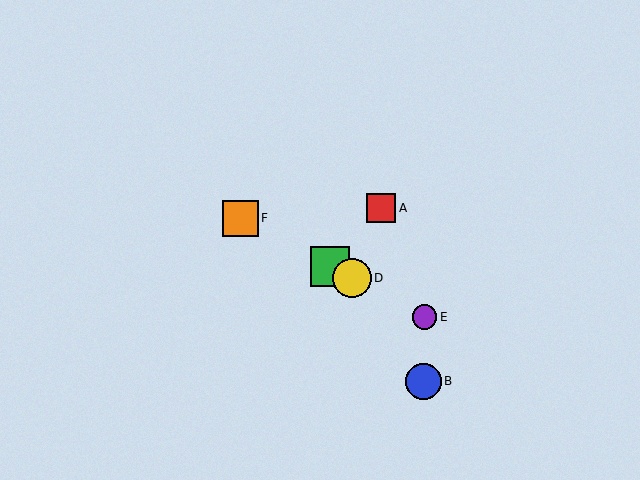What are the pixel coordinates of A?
Object A is at (381, 208).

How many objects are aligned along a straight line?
4 objects (C, D, E, F) are aligned along a straight line.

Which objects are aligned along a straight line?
Objects C, D, E, F are aligned along a straight line.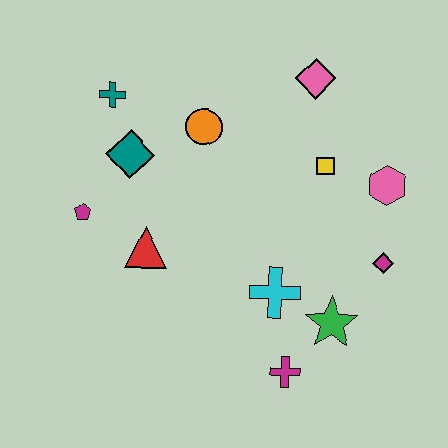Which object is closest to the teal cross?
The teal diamond is closest to the teal cross.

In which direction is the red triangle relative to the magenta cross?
The red triangle is to the left of the magenta cross.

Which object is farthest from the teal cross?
The magenta cross is farthest from the teal cross.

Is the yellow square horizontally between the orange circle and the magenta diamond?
Yes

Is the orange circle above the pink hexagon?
Yes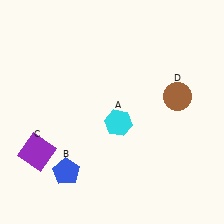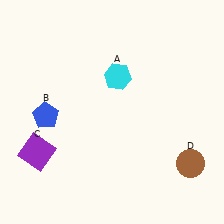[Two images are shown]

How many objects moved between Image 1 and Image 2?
3 objects moved between the two images.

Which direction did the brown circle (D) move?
The brown circle (D) moved down.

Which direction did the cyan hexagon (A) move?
The cyan hexagon (A) moved up.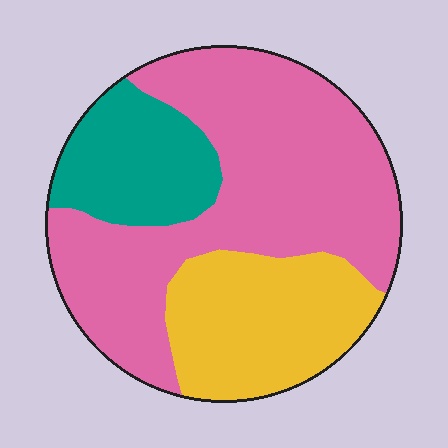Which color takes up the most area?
Pink, at roughly 55%.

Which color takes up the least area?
Teal, at roughly 20%.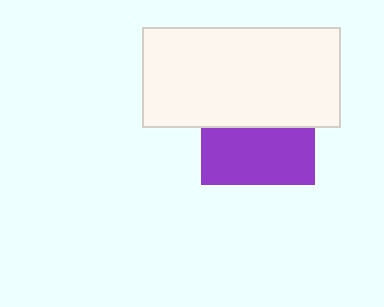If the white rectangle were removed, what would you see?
You would see the complete purple square.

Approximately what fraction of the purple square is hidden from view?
Roughly 49% of the purple square is hidden behind the white rectangle.